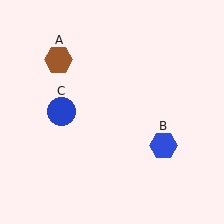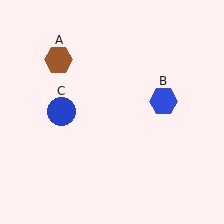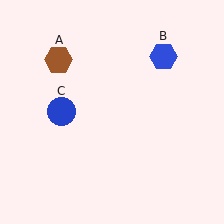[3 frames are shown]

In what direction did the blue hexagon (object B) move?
The blue hexagon (object B) moved up.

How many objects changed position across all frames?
1 object changed position: blue hexagon (object B).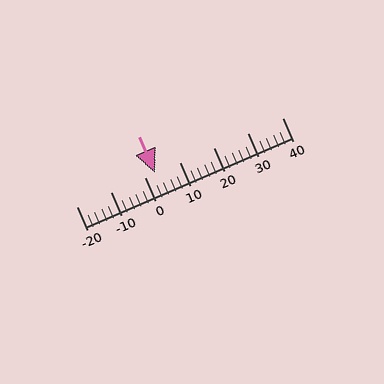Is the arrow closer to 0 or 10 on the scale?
The arrow is closer to 0.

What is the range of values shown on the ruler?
The ruler shows values from -20 to 40.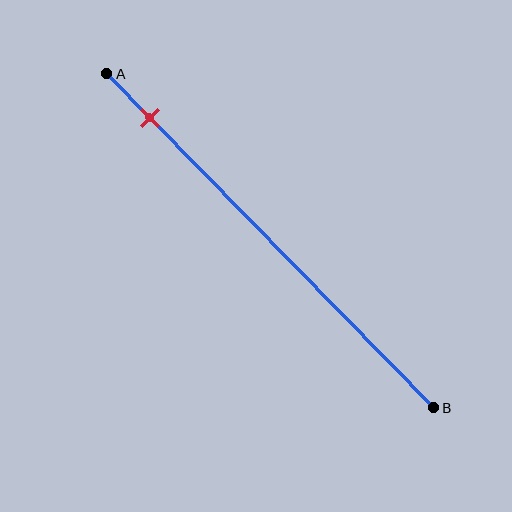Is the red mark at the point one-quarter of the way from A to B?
No, the mark is at about 15% from A, not at the 25% one-quarter point.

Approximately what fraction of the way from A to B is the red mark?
The red mark is approximately 15% of the way from A to B.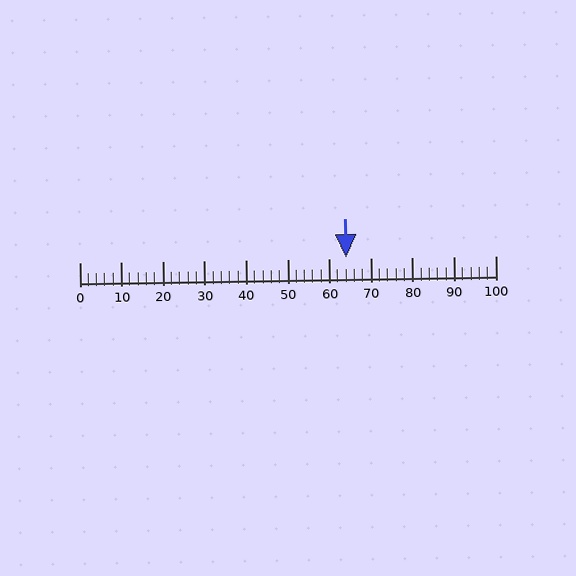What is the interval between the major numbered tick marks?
The major tick marks are spaced 10 units apart.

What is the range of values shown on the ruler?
The ruler shows values from 0 to 100.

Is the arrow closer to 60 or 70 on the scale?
The arrow is closer to 60.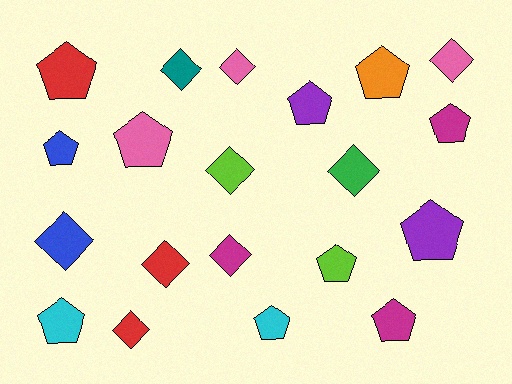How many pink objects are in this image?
There are 3 pink objects.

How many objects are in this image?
There are 20 objects.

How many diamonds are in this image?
There are 9 diamonds.